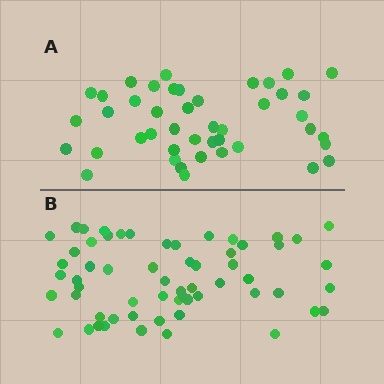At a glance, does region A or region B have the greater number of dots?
Region B (the bottom region) has more dots.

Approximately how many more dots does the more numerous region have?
Region B has approximately 15 more dots than region A.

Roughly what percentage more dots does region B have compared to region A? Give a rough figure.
About 35% more.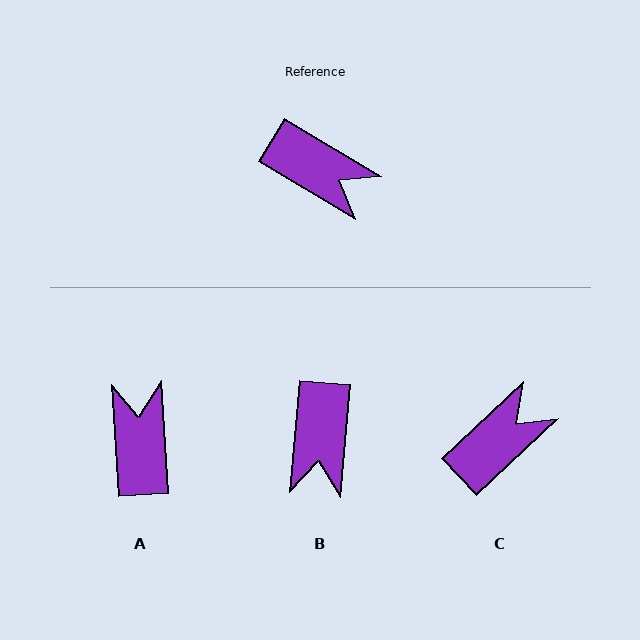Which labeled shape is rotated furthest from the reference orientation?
A, about 125 degrees away.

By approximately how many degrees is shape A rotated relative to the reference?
Approximately 125 degrees counter-clockwise.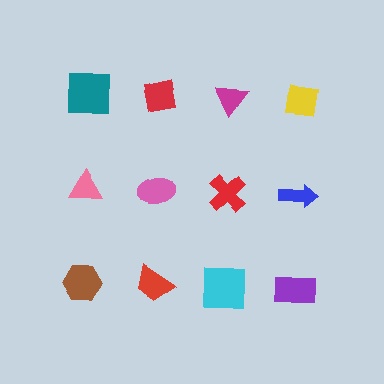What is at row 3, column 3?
A cyan square.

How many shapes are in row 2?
4 shapes.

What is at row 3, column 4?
A purple rectangle.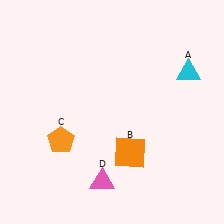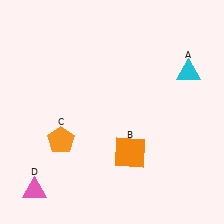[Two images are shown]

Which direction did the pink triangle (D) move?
The pink triangle (D) moved left.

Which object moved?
The pink triangle (D) moved left.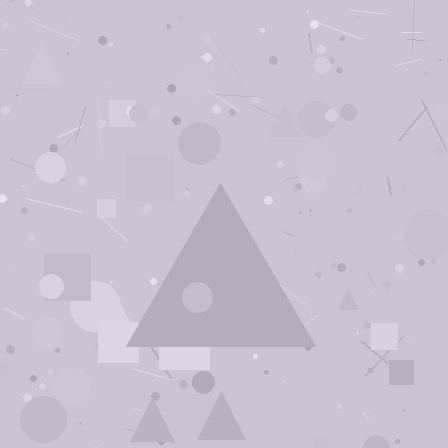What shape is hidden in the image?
A triangle is hidden in the image.